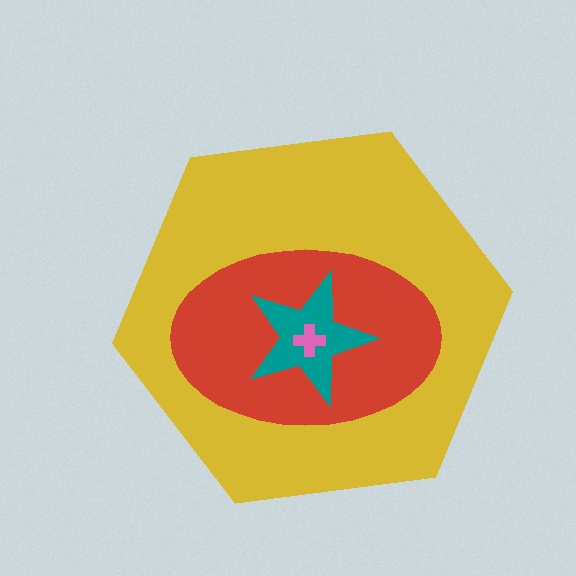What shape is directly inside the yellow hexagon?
The red ellipse.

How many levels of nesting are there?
4.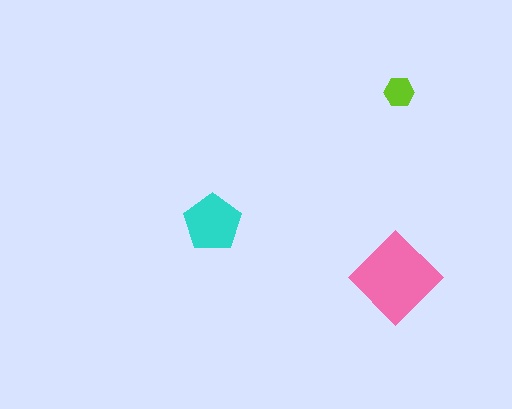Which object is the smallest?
The lime hexagon.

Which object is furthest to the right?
The lime hexagon is rightmost.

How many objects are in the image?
There are 3 objects in the image.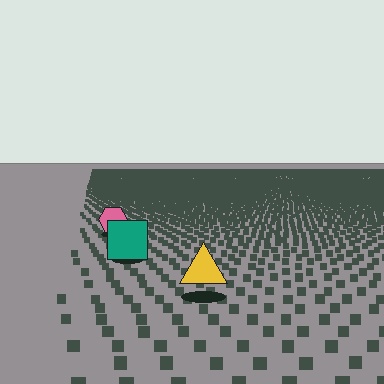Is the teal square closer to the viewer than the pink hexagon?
Yes. The teal square is closer — you can tell from the texture gradient: the ground texture is coarser near it.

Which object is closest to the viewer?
The yellow triangle is closest. The texture marks near it are larger and more spread out.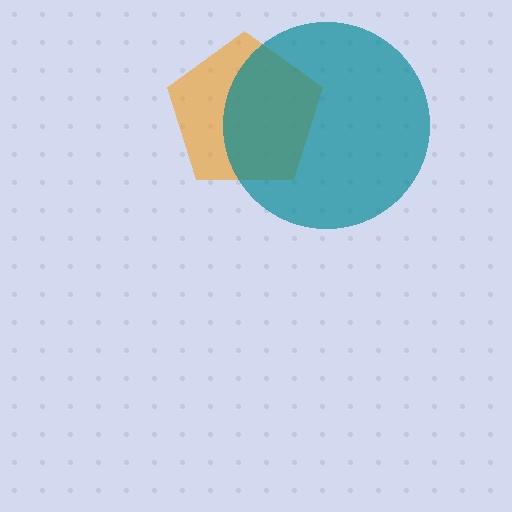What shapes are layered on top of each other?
The layered shapes are: an orange pentagon, a teal circle.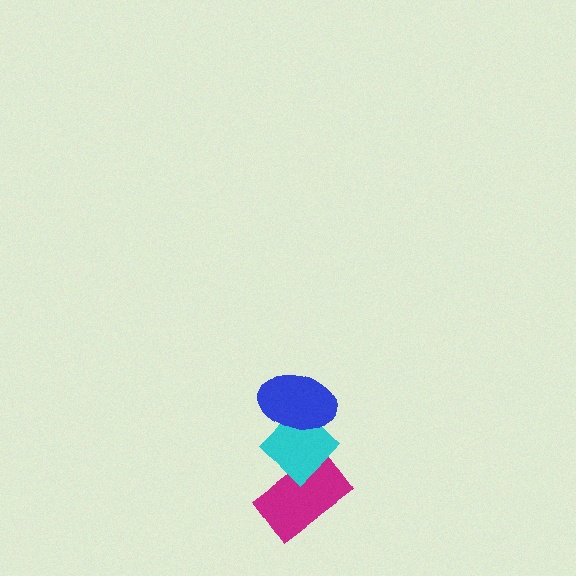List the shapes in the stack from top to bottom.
From top to bottom: the blue ellipse, the cyan diamond, the magenta rectangle.